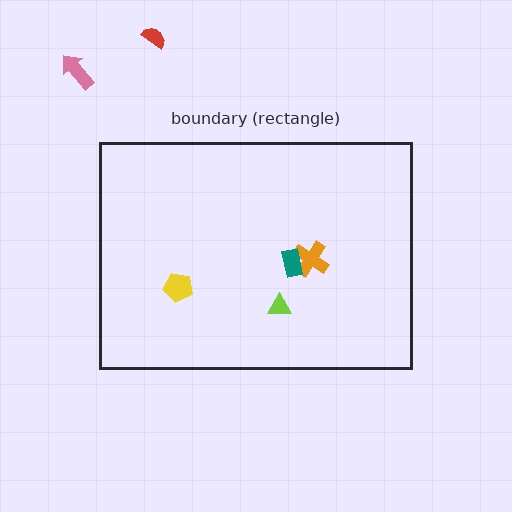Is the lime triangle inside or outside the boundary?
Inside.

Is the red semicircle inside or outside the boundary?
Outside.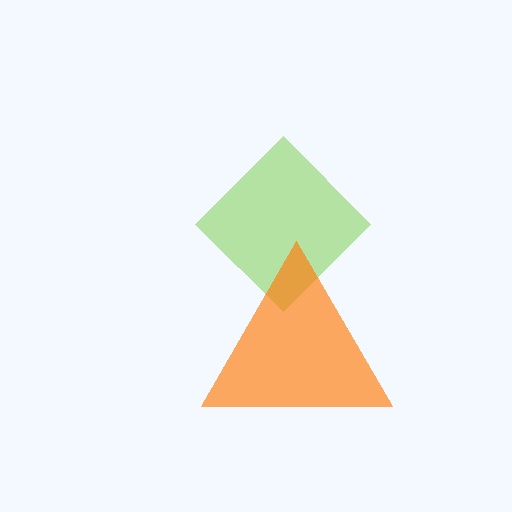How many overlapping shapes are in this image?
There are 2 overlapping shapes in the image.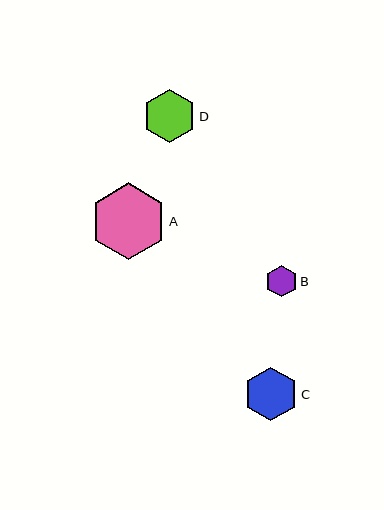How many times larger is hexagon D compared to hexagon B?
Hexagon D is approximately 1.7 times the size of hexagon B.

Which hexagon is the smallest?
Hexagon B is the smallest with a size of approximately 31 pixels.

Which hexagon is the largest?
Hexagon A is the largest with a size of approximately 76 pixels.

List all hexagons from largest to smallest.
From largest to smallest: A, C, D, B.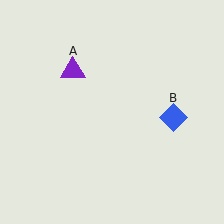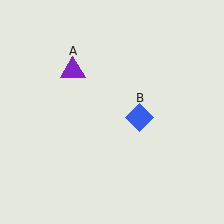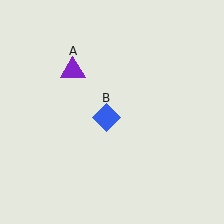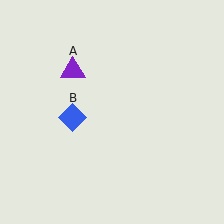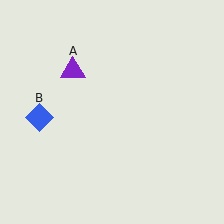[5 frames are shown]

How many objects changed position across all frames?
1 object changed position: blue diamond (object B).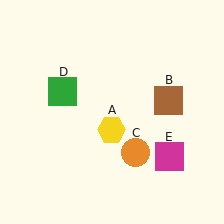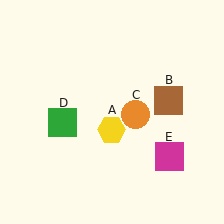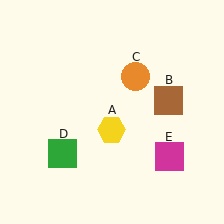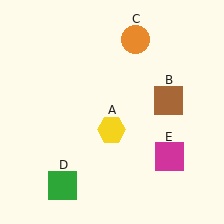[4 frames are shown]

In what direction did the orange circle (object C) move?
The orange circle (object C) moved up.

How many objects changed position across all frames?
2 objects changed position: orange circle (object C), green square (object D).